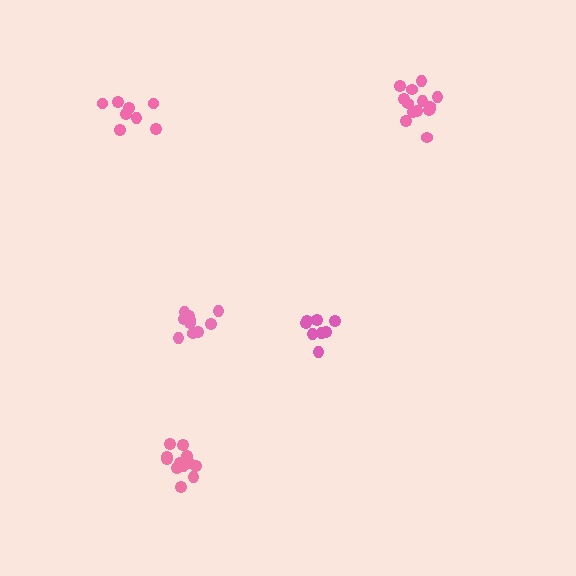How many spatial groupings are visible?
There are 5 spatial groupings.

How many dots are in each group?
Group 1: 8 dots, Group 2: 10 dots, Group 3: 8 dots, Group 4: 14 dots, Group 5: 12 dots (52 total).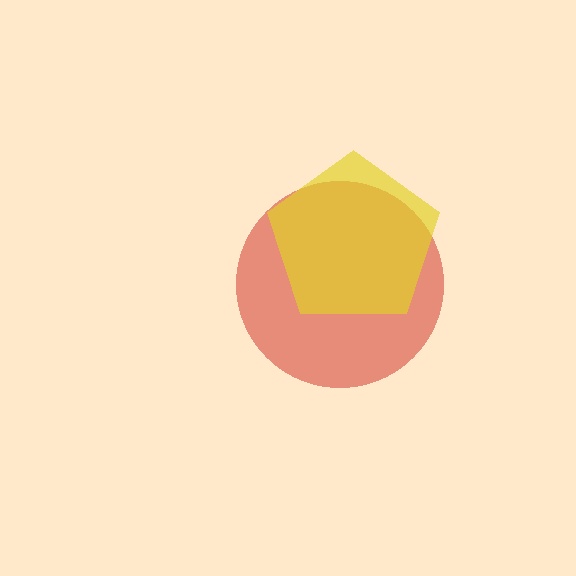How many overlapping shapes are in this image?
There are 2 overlapping shapes in the image.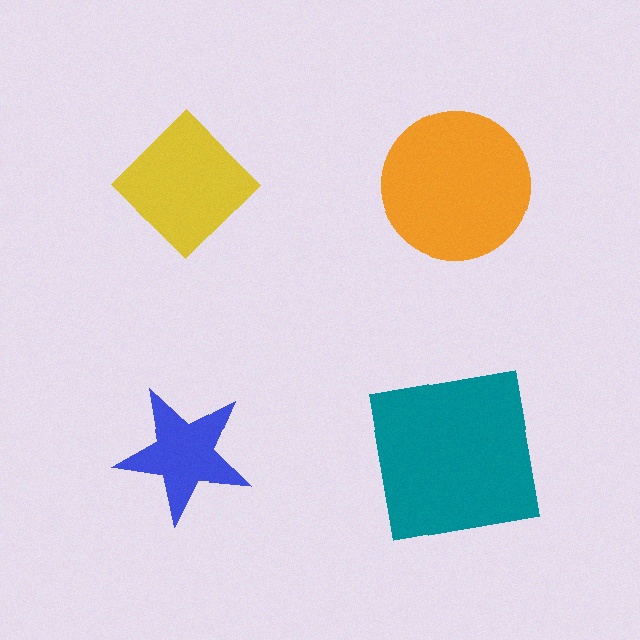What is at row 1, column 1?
A yellow diamond.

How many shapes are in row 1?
2 shapes.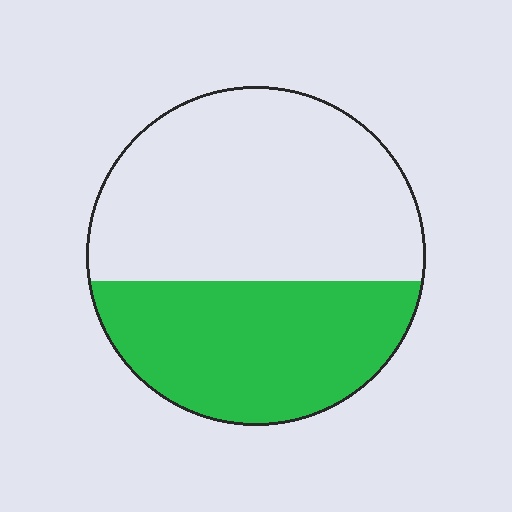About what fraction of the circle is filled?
About two fifths (2/5).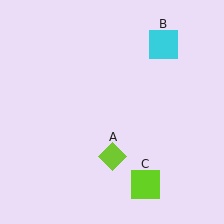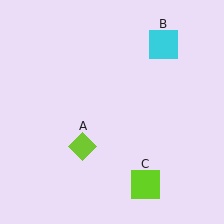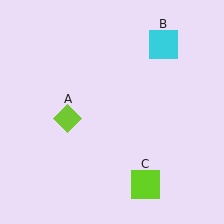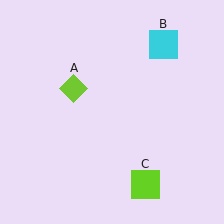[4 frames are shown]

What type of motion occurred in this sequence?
The lime diamond (object A) rotated clockwise around the center of the scene.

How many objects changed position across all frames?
1 object changed position: lime diamond (object A).